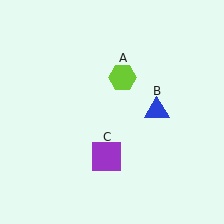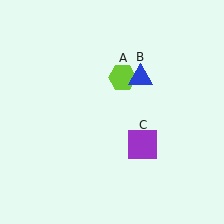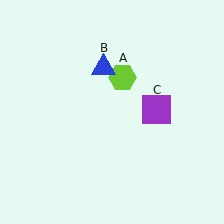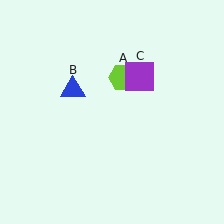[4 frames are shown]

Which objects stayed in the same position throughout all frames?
Lime hexagon (object A) remained stationary.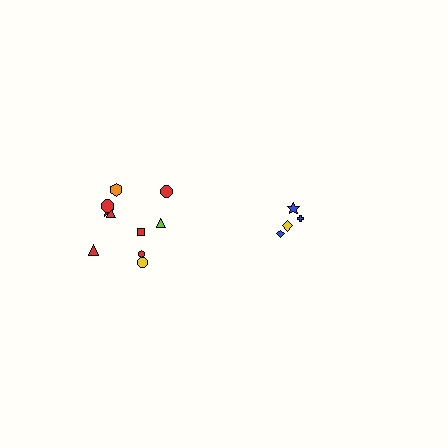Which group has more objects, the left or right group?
The left group.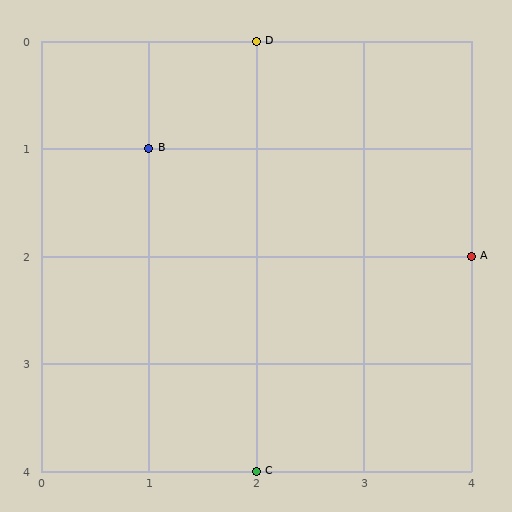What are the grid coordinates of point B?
Point B is at grid coordinates (1, 1).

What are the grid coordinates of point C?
Point C is at grid coordinates (2, 4).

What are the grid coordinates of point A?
Point A is at grid coordinates (4, 2).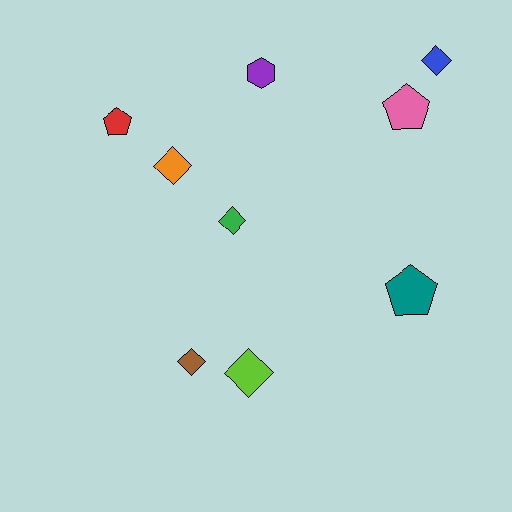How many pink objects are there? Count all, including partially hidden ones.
There is 1 pink object.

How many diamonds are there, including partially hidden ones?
There are 5 diamonds.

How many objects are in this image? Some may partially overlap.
There are 9 objects.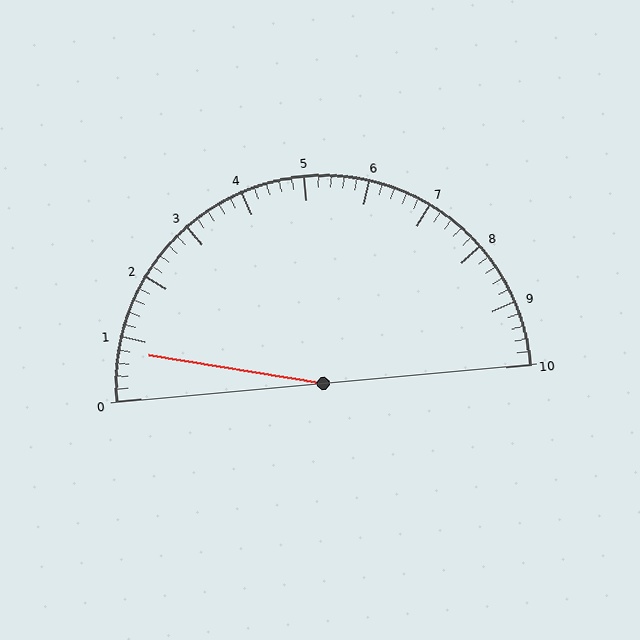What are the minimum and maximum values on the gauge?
The gauge ranges from 0 to 10.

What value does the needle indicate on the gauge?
The needle indicates approximately 0.8.